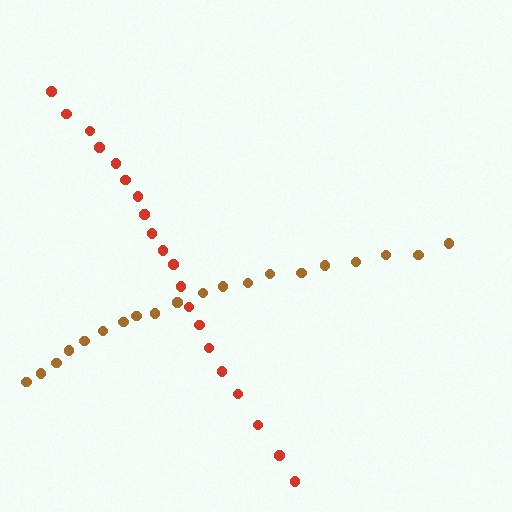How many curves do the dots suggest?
There are 2 distinct paths.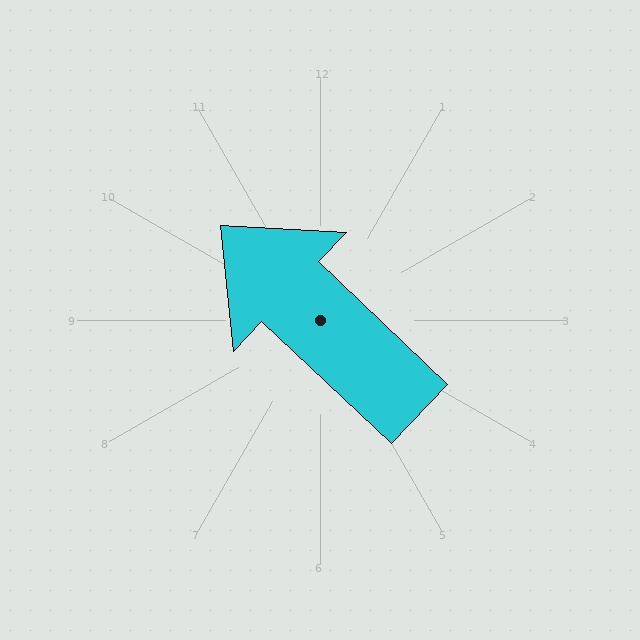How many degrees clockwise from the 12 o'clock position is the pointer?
Approximately 313 degrees.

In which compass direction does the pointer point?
Northwest.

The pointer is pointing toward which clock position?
Roughly 10 o'clock.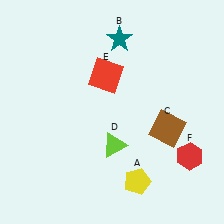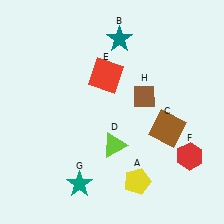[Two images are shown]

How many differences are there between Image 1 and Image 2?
There are 2 differences between the two images.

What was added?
A teal star (G), a brown diamond (H) were added in Image 2.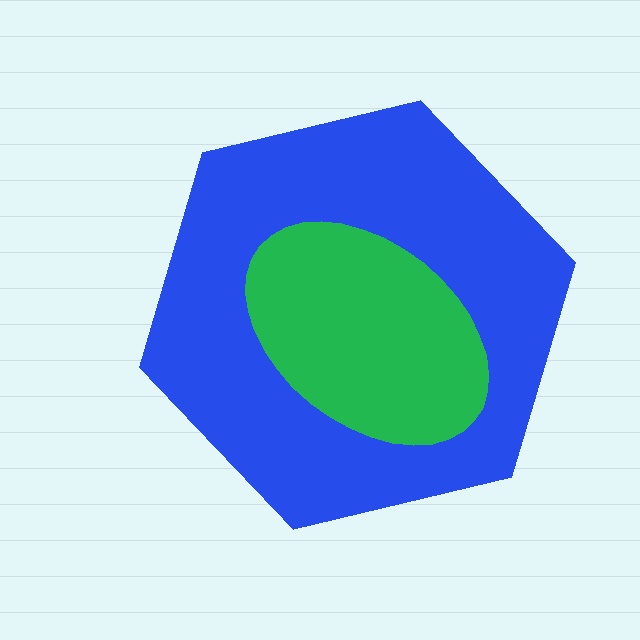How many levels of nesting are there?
2.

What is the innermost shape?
The green ellipse.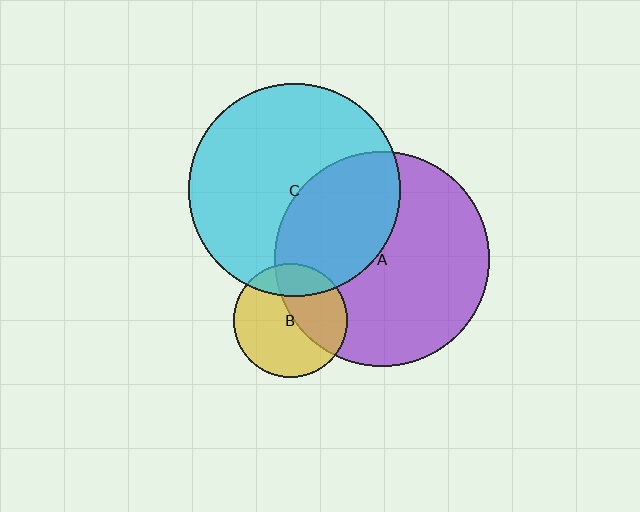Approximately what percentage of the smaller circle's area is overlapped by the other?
Approximately 40%.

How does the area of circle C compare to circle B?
Approximately 3.5 times.